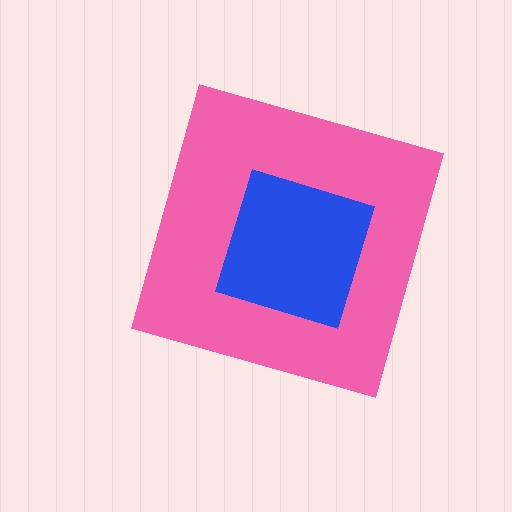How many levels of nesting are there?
2.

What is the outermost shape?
The pink diamond.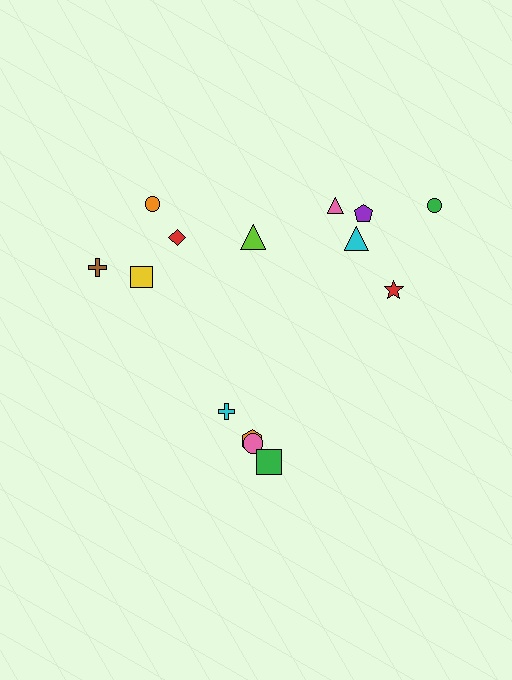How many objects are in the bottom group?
There are 4 objects.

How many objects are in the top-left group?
There are 4 objects.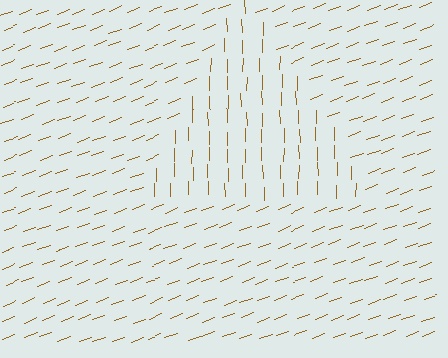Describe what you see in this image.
The image is filled with small brown line segments. A triangle region in the image has lines oriented differently from the surrounding lines, creating a visible texture boundary.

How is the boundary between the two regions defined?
The boundary is defined purely by a change in line orientation (approximately 69 degrees difference). All lines are the same color and thickness.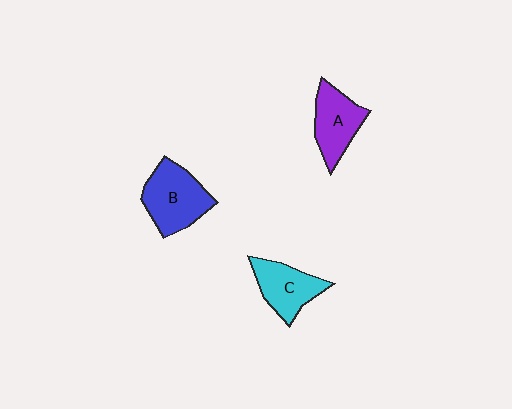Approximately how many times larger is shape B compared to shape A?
Approximately 1.2 times.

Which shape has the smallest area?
Shape C (cyan).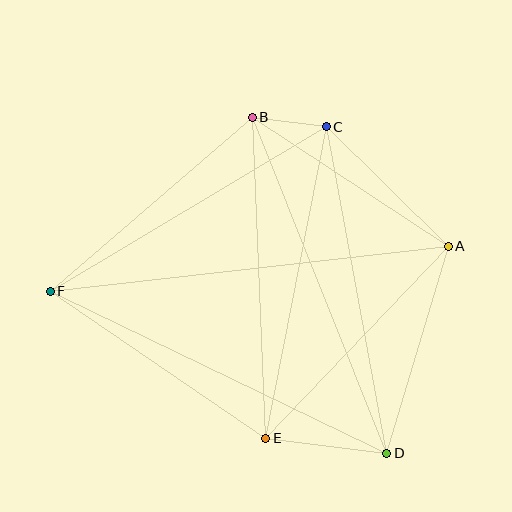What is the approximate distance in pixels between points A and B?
The distance between A and B is approximately 235 pixels.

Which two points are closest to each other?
Points B and C are closest to each other.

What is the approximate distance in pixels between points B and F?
The distance between B and F is approximately 266 pixels.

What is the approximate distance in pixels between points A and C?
The distance between A and C is approximately 171 pixels.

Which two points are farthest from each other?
Points A and F are farthest from each other.